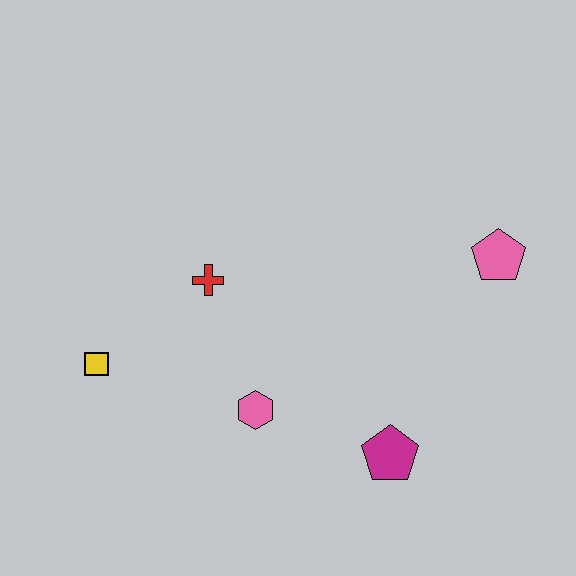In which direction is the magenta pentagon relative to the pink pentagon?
The magenta pentagon is below the pink pentagon.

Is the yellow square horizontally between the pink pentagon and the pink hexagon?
No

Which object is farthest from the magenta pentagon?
The yellow square is farthest from the magenta pentagon.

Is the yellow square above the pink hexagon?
Yes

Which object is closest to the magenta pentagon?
The pink hexagon is closest to the magenta pentagon.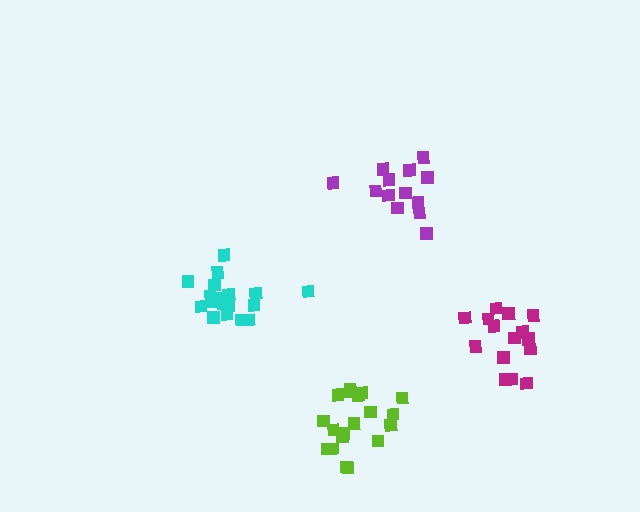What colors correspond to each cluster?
The clusters are colored: cyan, magenta, lime, purple.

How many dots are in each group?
Group 1: 19 dots, Group 2: 16 dots, Group 3: 19 dots, Group 4: 13 dots (67 total).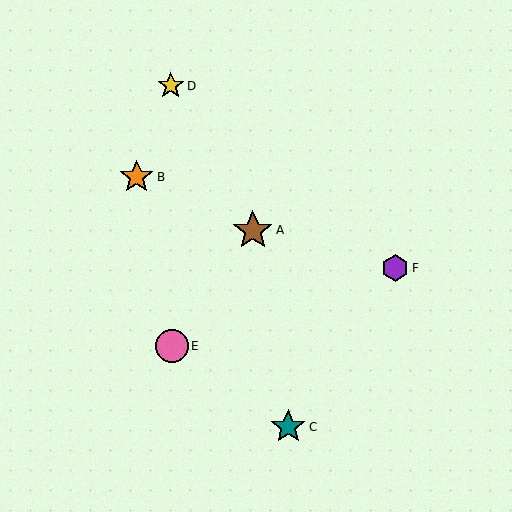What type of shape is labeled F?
Shape F is a purple hexagon.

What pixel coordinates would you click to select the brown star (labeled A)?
Click at (253, 230) to select the brown star A.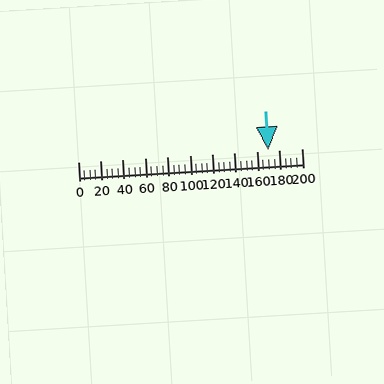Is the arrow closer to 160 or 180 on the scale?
The arrow is closer to 180.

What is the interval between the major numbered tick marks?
The major tick marks are spaced 20 units apart.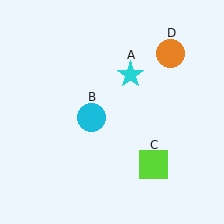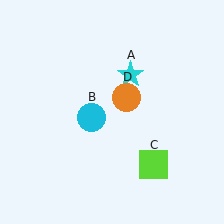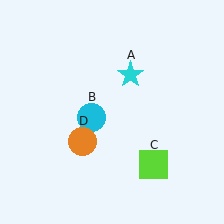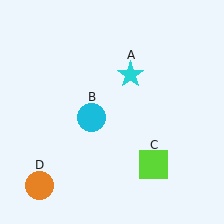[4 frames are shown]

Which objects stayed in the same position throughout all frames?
Cyan star (object A) and cyan circle (object B) and lime square (object C) remained stationary.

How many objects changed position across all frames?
1 object changed position: orange circle (object D).